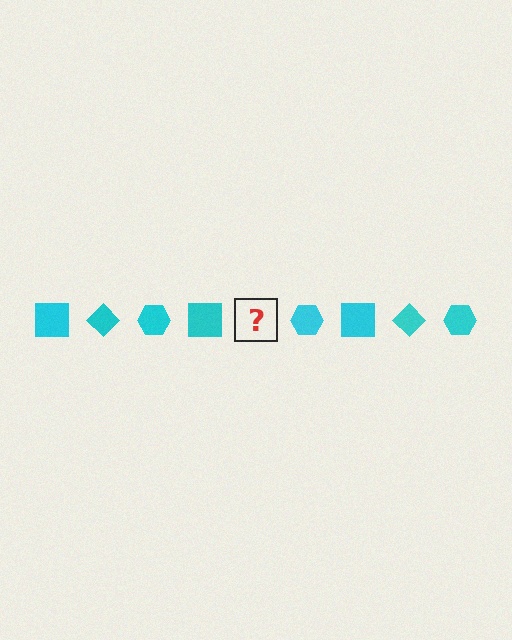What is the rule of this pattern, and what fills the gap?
The rule is that the pattern cycles through square, diamond, hexagon shapes in cyan. The gap should be filled with a cyan diamond.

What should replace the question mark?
The question mark should be replaced with a cyan diamond.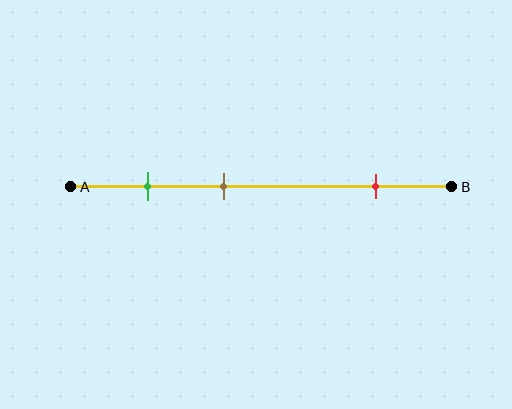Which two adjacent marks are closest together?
The green and brown marks are the closest adjacent pair.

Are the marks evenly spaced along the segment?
No, the marks are not evenly spaced.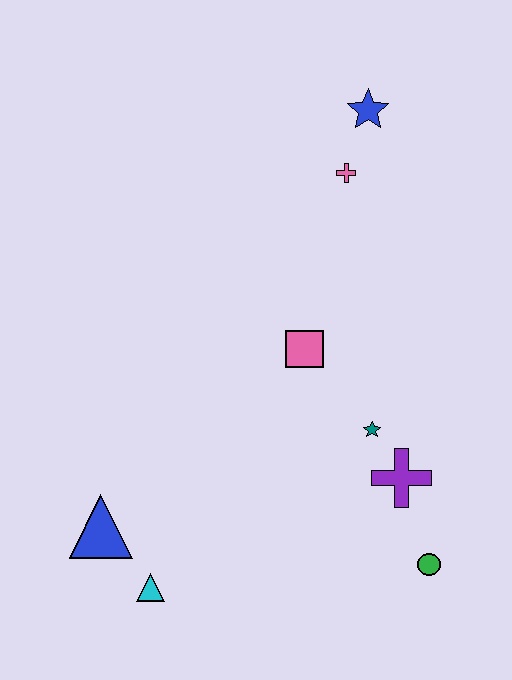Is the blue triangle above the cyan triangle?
Yes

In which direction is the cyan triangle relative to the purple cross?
The cyan triangle is to the left of the purple cross.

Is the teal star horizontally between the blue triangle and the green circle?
Yes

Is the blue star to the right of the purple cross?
No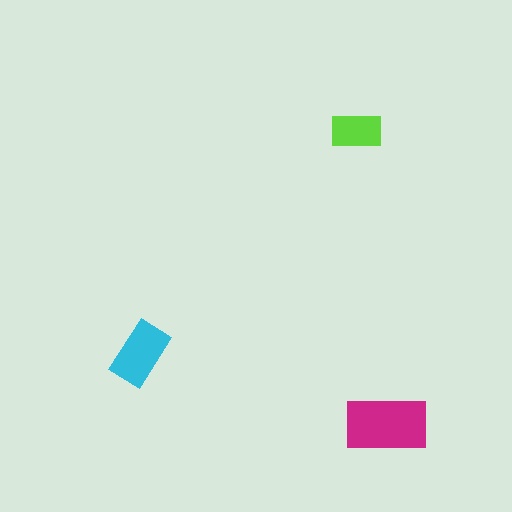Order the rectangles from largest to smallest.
the magenta one, the cyan one, the lime one.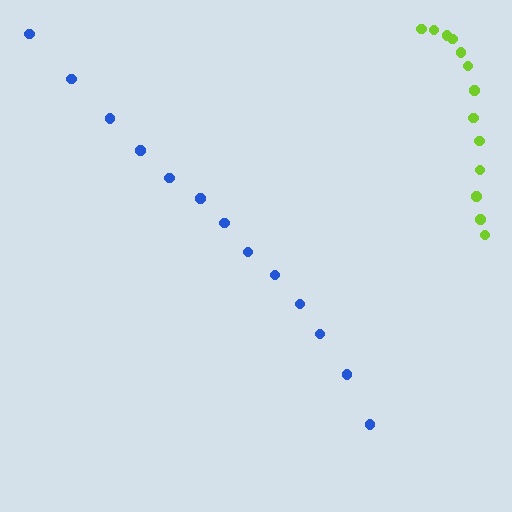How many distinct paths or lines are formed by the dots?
There are 2 distinct paths.